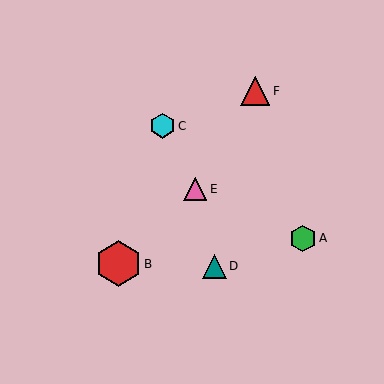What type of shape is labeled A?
Shape A is a green hexagon.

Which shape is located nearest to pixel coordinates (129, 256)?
The red hexagon (labeled B) at (119, 264) is nearest to that location.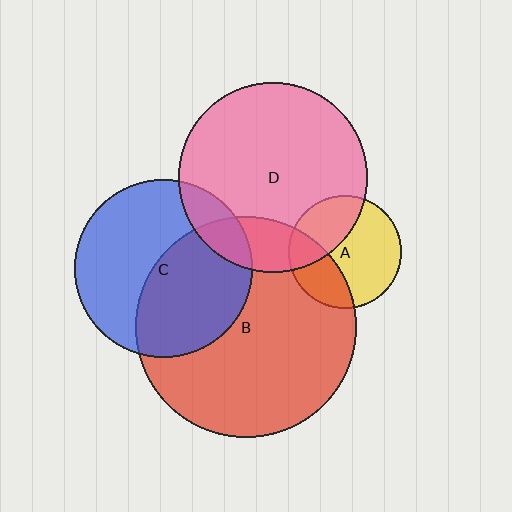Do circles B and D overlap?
Yes.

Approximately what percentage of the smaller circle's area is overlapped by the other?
Approximately 20%.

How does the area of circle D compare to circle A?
Approximately 2.8 times.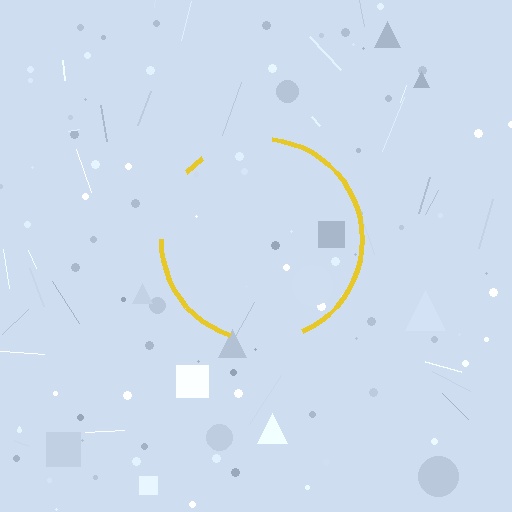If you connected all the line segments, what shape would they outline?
They would outline a circle.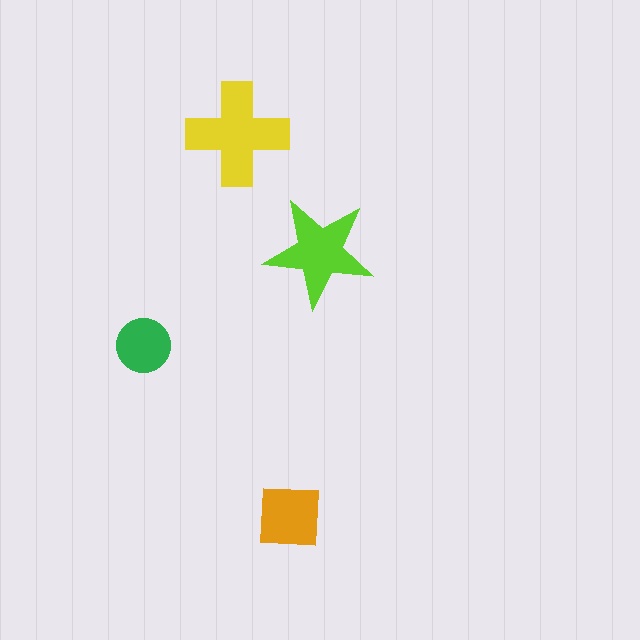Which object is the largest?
The yellow cross.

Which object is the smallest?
The green circle.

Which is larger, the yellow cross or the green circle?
The yellow cross.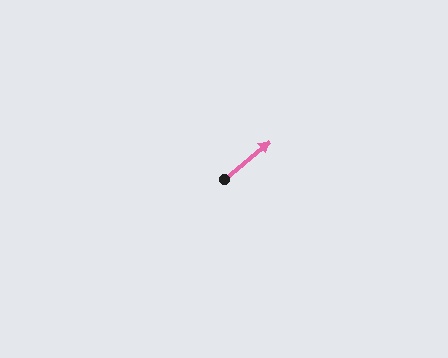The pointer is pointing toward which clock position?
Roughly 2 o'clock.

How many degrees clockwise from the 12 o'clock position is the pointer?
Approximately 51 degrees.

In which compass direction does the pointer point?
Northeast.